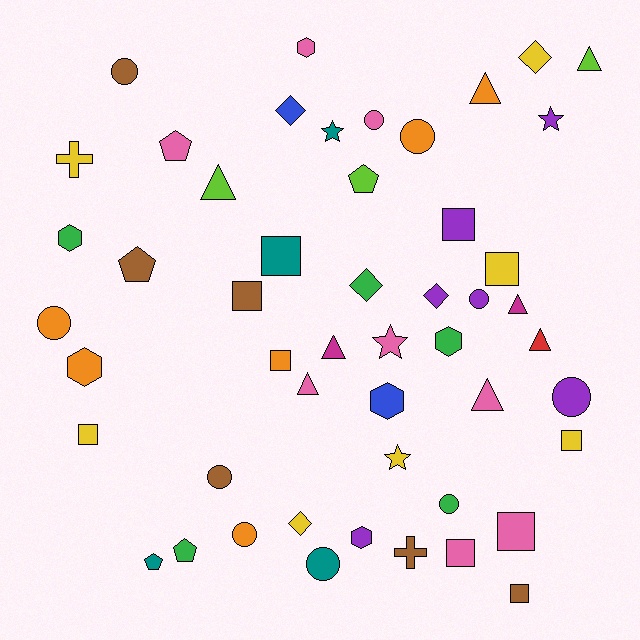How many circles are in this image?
There are 10 circles.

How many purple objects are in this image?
There are 6 purple objects.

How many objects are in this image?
There are 50 objects.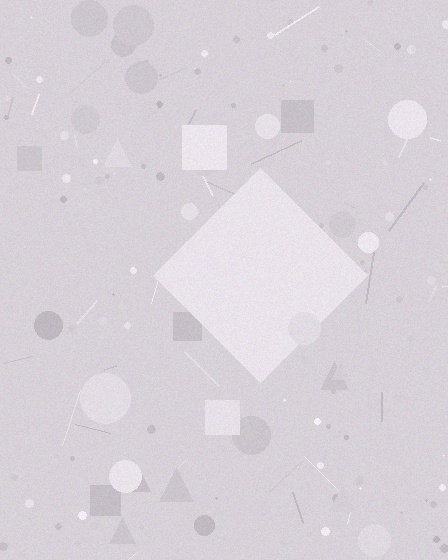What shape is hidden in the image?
A diamond is hidden in the image.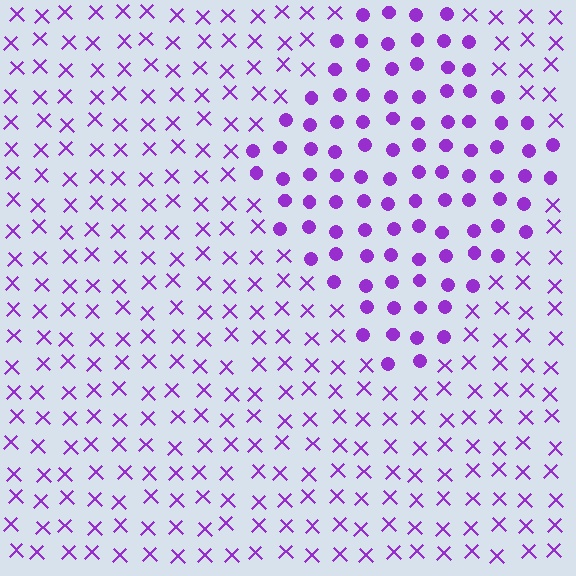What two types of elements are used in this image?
The image uses circles inside the diamond region and X marks outside it.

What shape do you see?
I see a diamond.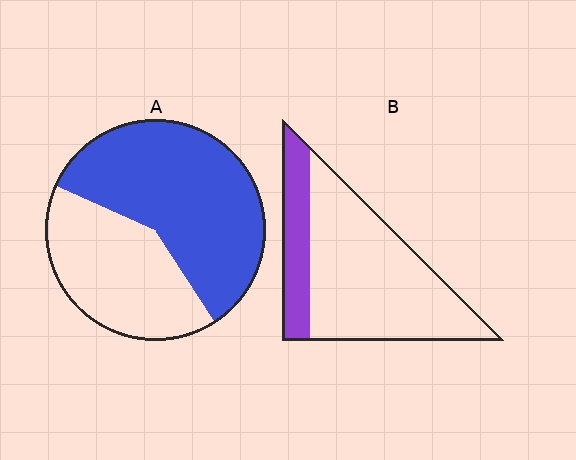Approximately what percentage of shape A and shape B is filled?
A is approximately 60% and B is approximately 25%.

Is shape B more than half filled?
No.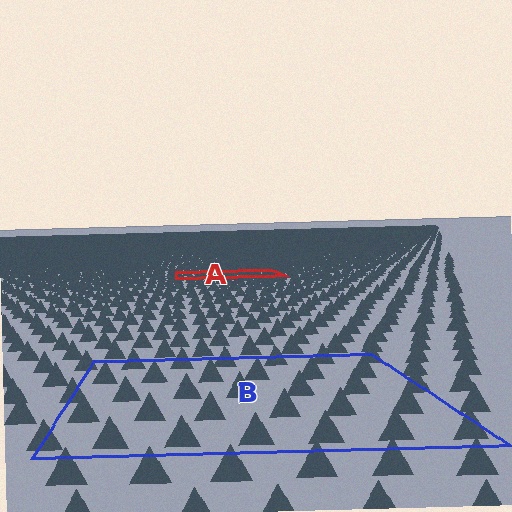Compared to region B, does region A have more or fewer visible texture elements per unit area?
Region A has more texture elements per unit area — they are packed more densely because it is farther away.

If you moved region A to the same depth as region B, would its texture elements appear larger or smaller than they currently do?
They would appear larger. At a closer depth, the same texture elements are projected at a bigger on-screen size.